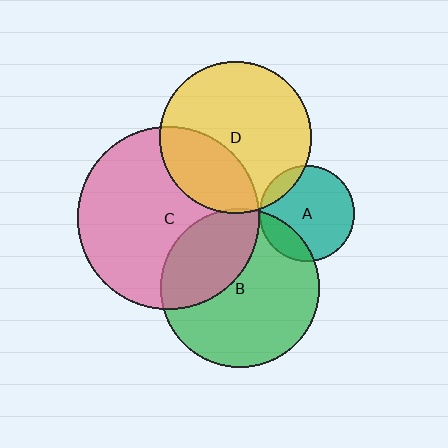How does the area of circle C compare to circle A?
Approximately 3.6 times.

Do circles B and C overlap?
Yes.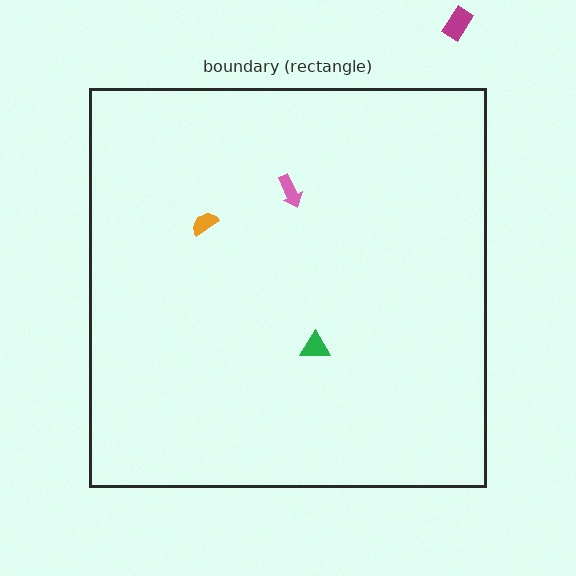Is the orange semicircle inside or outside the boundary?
Inside.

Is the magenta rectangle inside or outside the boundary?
Outside.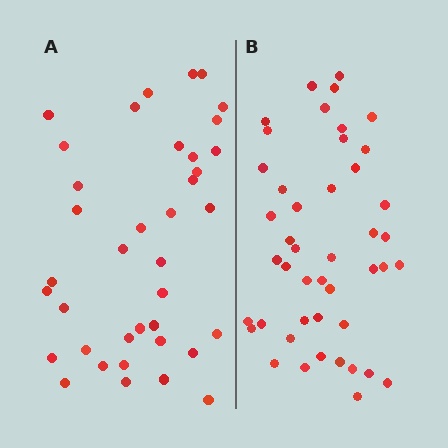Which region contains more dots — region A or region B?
Region B (the right region) has more dots.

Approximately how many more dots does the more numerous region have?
Region B has roughly 8 or so more dots than region A.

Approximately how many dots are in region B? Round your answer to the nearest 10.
About 40 dots. (The exact count is 45, which rounds to 40.)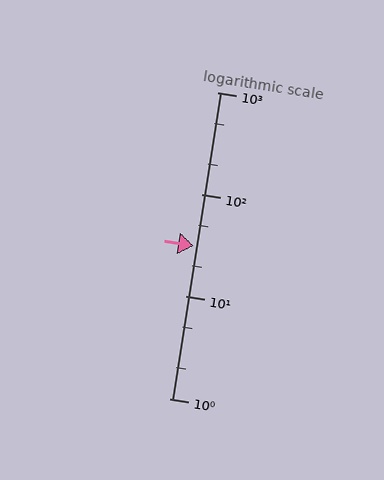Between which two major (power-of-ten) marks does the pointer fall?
The pointer is between 10 and 100.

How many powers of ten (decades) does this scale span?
The scale spans 3 decades, from 1 to 1000.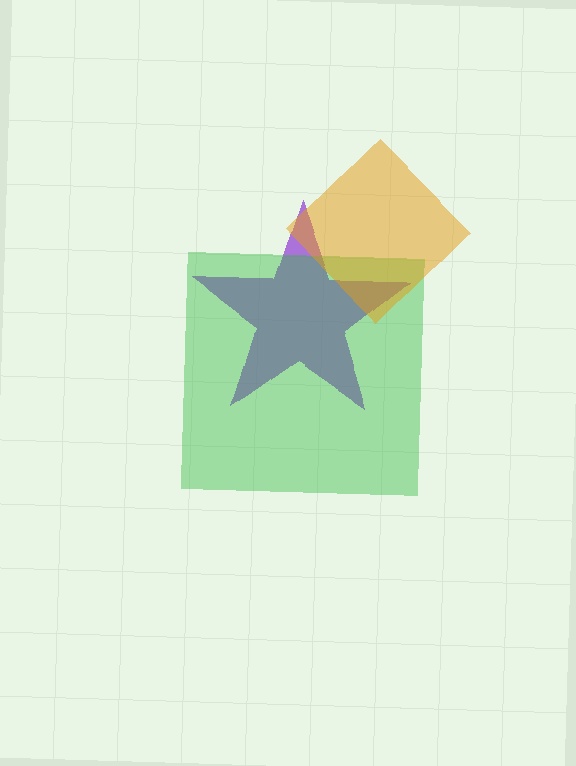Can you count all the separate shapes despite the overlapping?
Yes, there are 3 separate shapes.